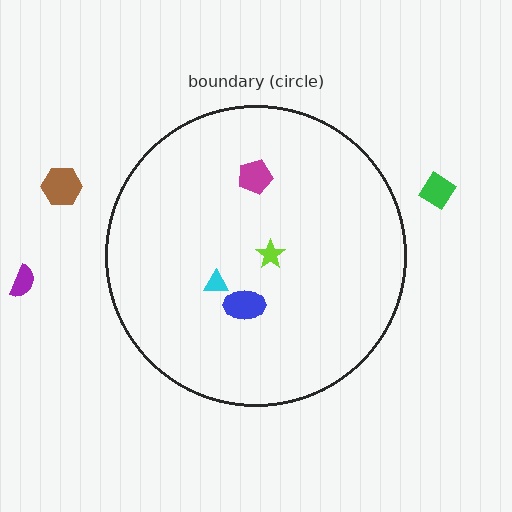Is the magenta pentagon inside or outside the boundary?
Inside.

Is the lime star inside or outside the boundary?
Inside.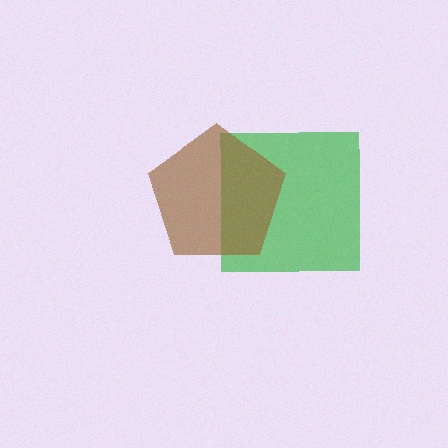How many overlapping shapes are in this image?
There are 2 overlapping shapes in the image.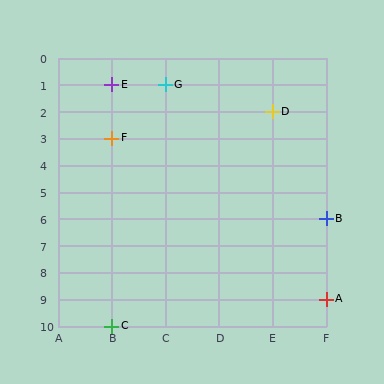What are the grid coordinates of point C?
Point C is at grid coordinates (B, 10).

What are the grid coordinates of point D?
Point D is at grid coordinates (E, 2).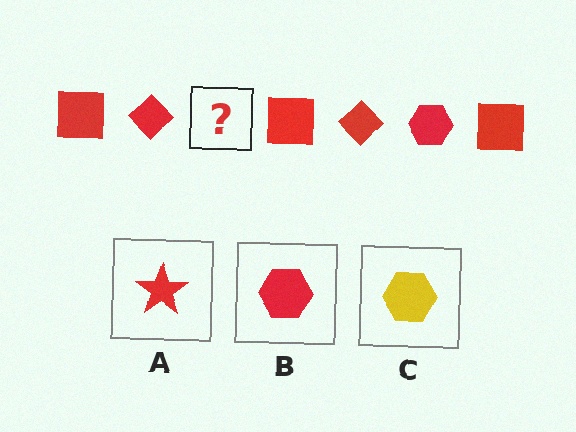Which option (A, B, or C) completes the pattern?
B.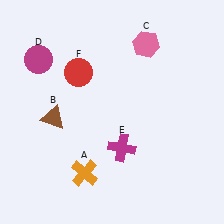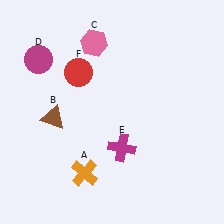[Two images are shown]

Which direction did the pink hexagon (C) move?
The pink hexagon (C) moved left.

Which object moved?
The pink hexagon (C) moved left.